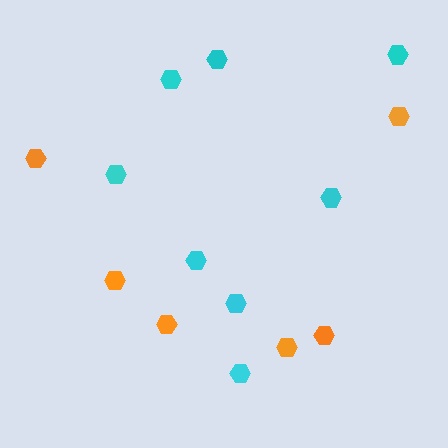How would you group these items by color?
There are 2 groups: one group of cyan hexagons (8) and one group of orange hexagons (6).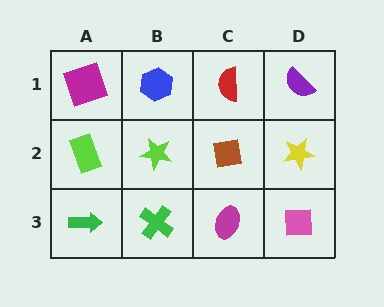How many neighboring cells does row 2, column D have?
3.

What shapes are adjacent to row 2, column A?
A magenta square (row 1, column A), a green arrow (row 3, column A), a lime star (row 2, column B).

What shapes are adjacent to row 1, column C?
A brown square (row 2, column C), a blue hexagon (row 1, column B), a purple semicircle (row 1, column D).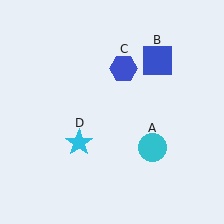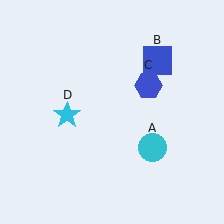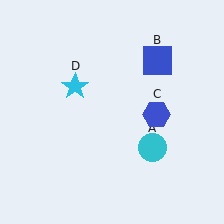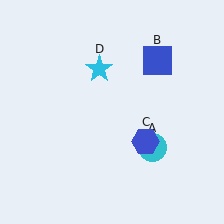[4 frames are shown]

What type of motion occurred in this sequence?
The blue hexagon (object C), cyan star (object D) rotated clockwise around the center of the scene.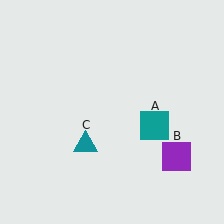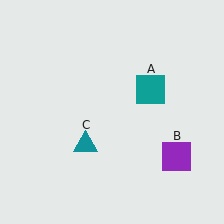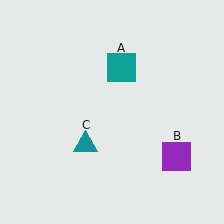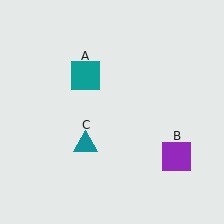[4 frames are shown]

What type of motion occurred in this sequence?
The teal square (object A) rotated counterclockwise around the center of the scene.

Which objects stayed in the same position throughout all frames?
Purple square (object B) and teal triangle (object C) remained stationary.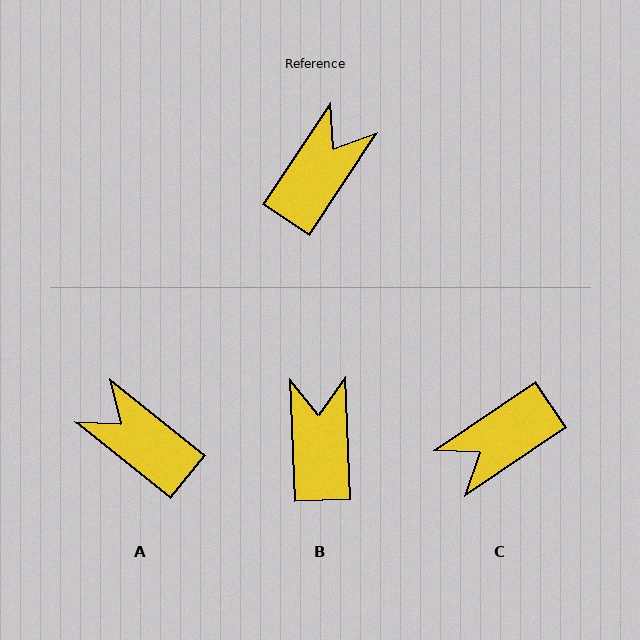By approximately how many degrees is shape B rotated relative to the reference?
Approximately 36 degrees counter-clockwise.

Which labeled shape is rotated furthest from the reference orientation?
C, about 158 degrees away.